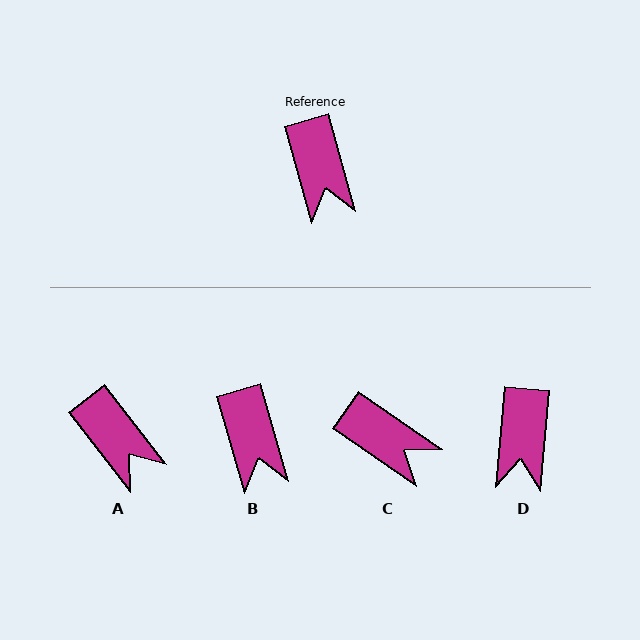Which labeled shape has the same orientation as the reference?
B.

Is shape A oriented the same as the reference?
No, it is off by about 22 degrees.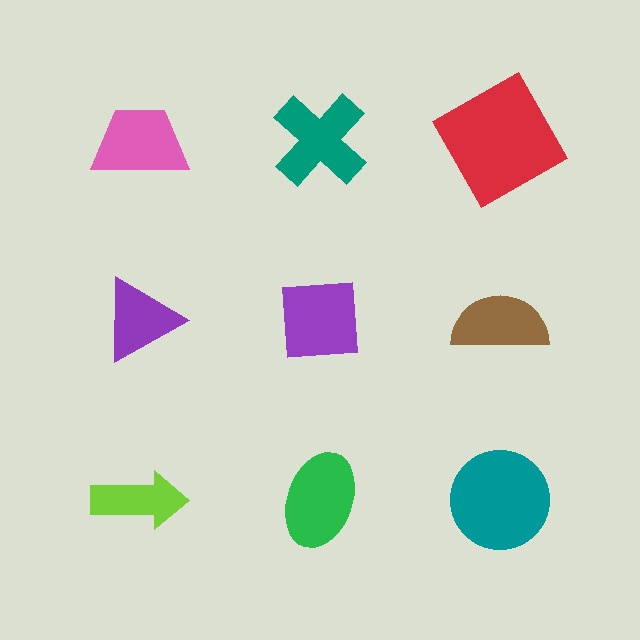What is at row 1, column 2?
A teal cross.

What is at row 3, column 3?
A teal circle.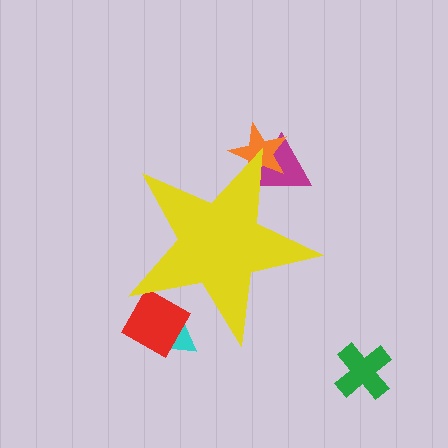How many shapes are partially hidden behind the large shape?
4 shapes are partially hidden.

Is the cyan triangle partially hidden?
Yes, the cyan triangle is partially hidden behind the yellow star.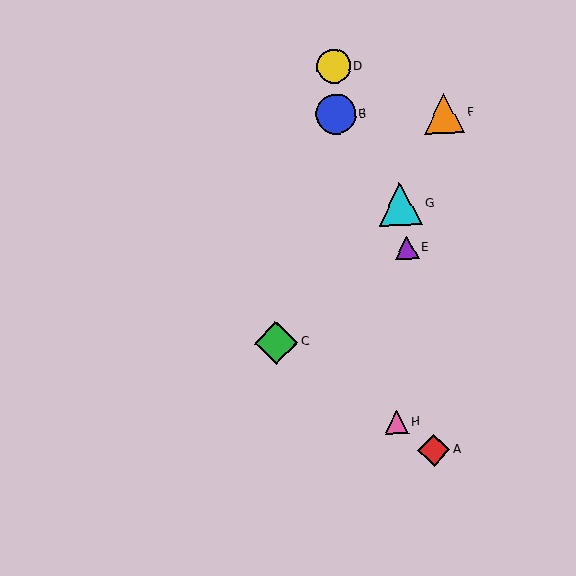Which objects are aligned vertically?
Objects B, D are aligned vertically.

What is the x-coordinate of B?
Object B is at x≈336.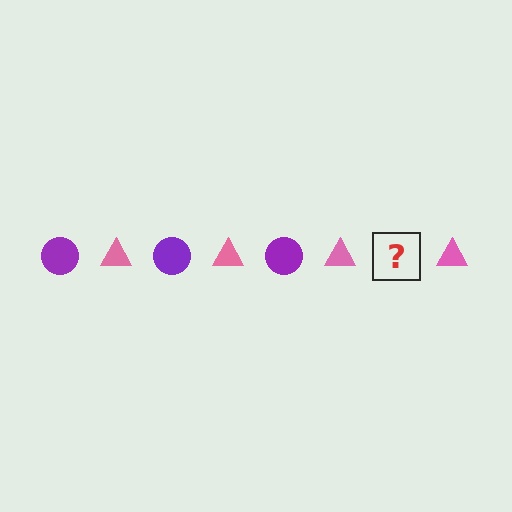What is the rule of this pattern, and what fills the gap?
The rule is that the pattern alternates between purple circle and pink triangle. The gap should be filled with a purple circle.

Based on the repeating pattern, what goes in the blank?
The blank should be a purple circle.